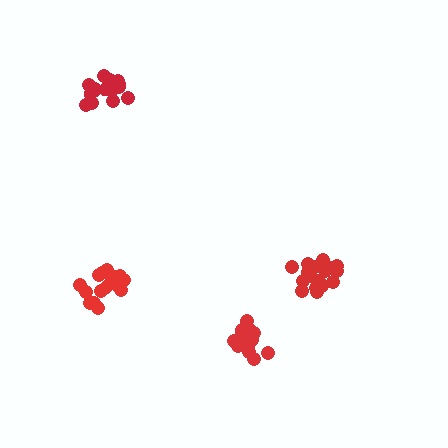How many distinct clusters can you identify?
There are 4 distinct clusters.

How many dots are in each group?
Group 1: 17 dots, Group 2: 20 dots, Group 3: 17 dots, Group 4: 16 dots (70 total).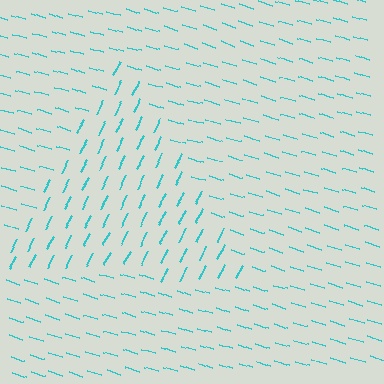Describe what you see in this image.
The image is filled with small cyan line segments. A triangle region in the image has lines oriented differently from the surrounding lines, creating a visible texture boundary.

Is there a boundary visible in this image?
Yes, there is a texture boundary formed by a change in line orientation.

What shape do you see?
I see a triangle.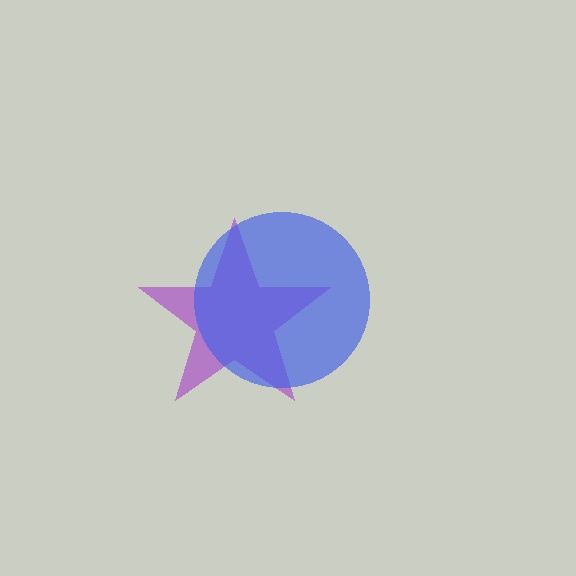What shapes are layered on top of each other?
The layered shapes are: a purple star, a blue circle.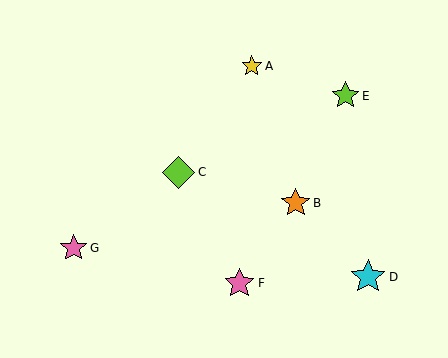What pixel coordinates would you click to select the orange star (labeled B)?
Click at (296, 203) to select the orange star B.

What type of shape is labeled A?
Shape A is a yellow star.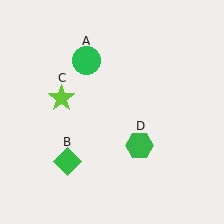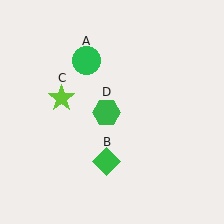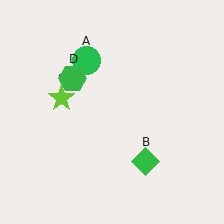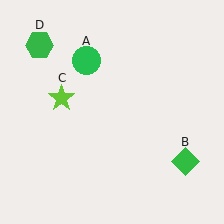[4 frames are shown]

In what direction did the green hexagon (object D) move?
The green hexagon (object D) moved up and to the left.